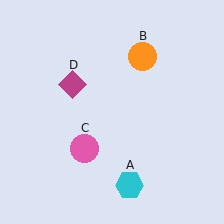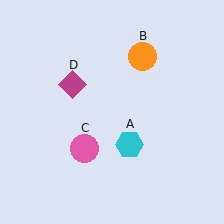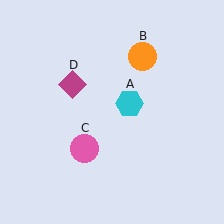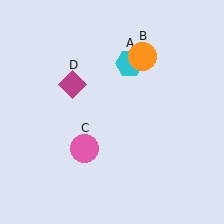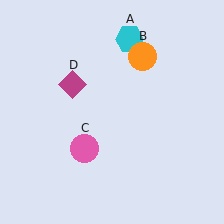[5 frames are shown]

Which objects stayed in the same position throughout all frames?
Orange circle (object B) and pink circle (object C) and magenta diamond (object D) remained stationary.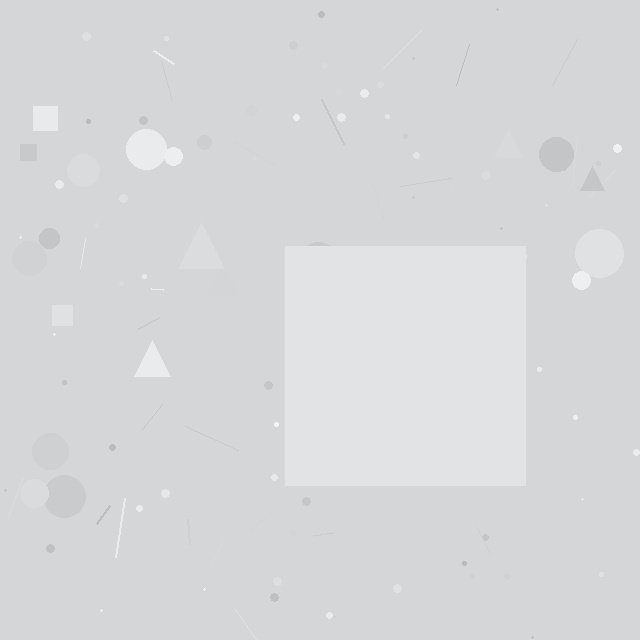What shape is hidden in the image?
A square is hidden in the image.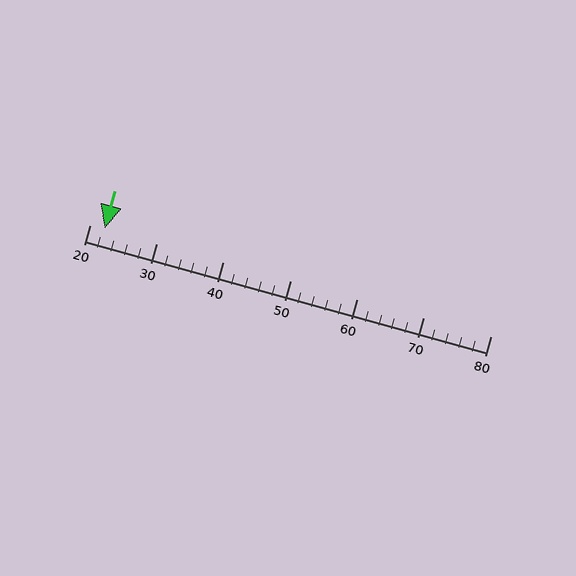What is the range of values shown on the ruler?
The ruler shows values from 20 to 80.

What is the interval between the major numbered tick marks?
The major tick marks are spaced 10 units apart.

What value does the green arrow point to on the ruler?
The green arrow points to approximately 22.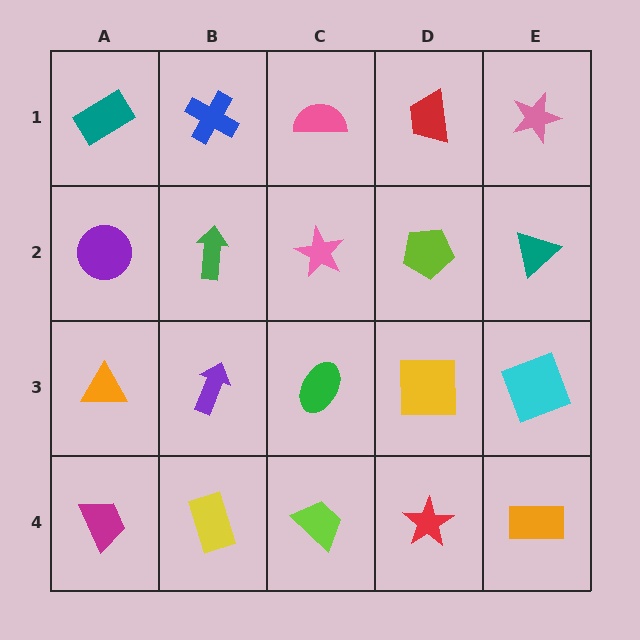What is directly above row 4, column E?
A cyan square.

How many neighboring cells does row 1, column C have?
3.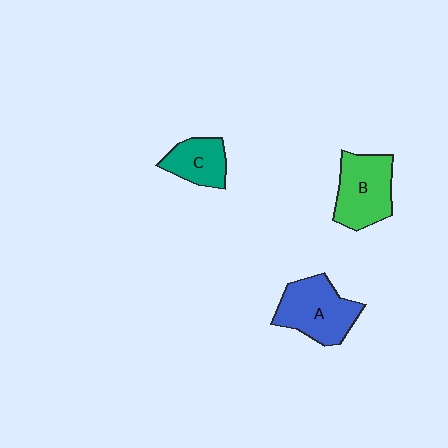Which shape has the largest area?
Shape A (blue).